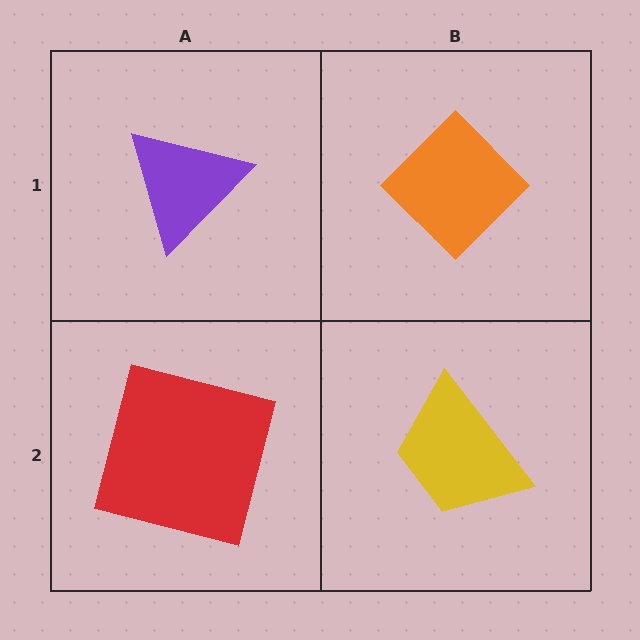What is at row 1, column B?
An orange diamond.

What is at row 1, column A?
A purple triangle.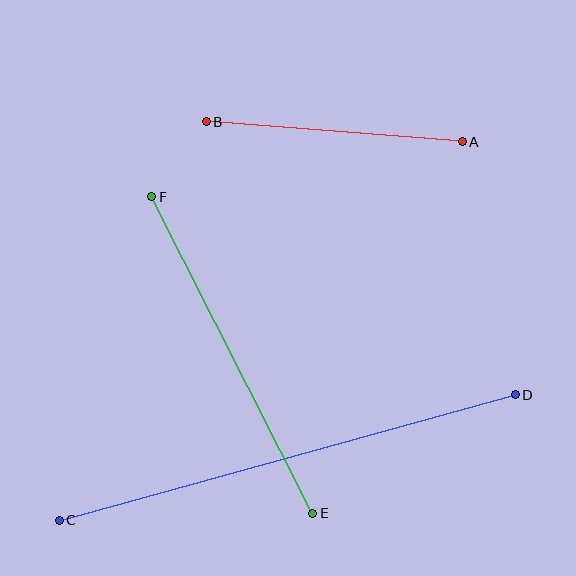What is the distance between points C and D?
The distance is approximately 473 pixels.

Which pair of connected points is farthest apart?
Points C and D are farthest apart.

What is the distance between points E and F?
The distance is approximately 355 pixels.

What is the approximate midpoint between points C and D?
The midpoint is at approximately (287, 458) pixels.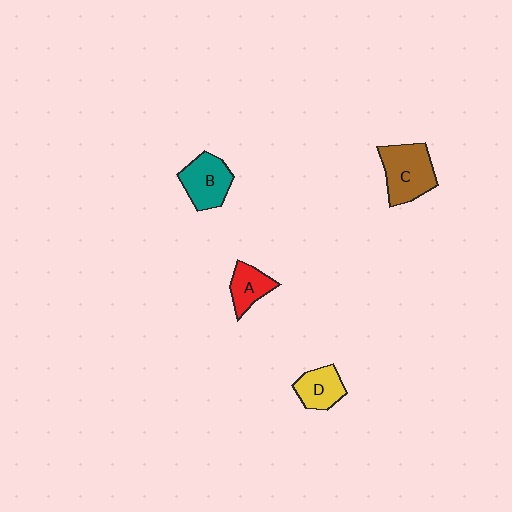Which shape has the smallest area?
Shape A (red).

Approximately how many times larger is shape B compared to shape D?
Approximately 1.3 times.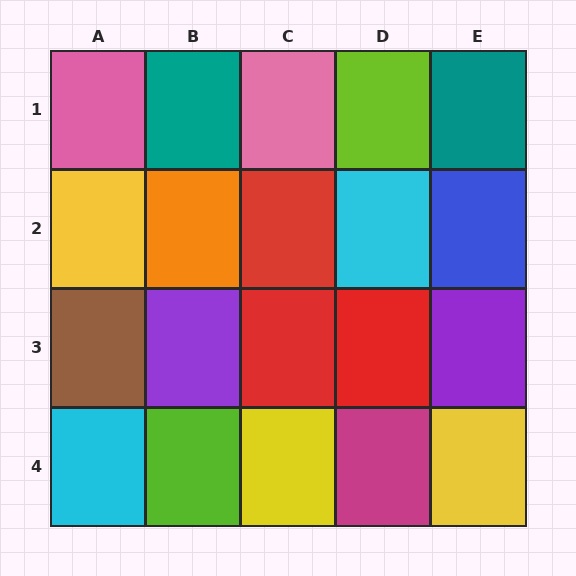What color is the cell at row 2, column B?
Orange.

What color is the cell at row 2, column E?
Blue.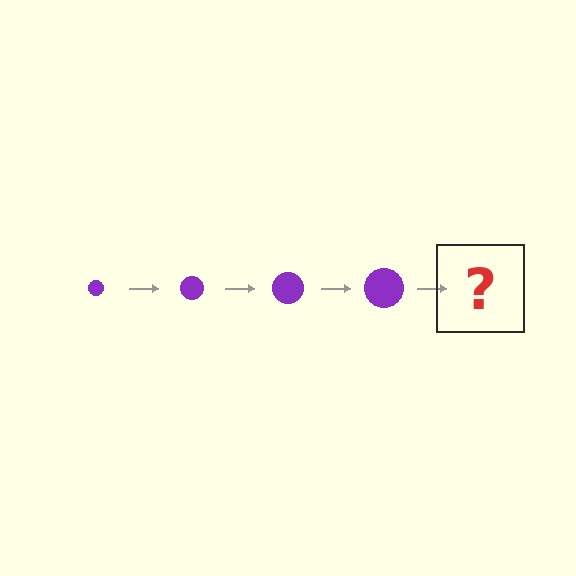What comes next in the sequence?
The next element should be a purple circle, larger than the previous one.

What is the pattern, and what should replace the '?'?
The pattern is that the circle gets progressively larger each step. The '?' should be a purple circle, larger than the previous one.